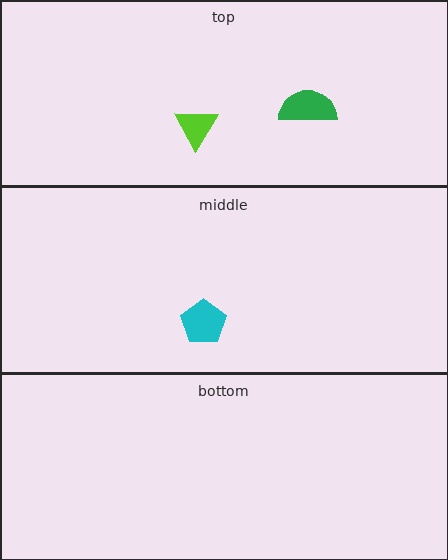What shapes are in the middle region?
The cyan pentagon.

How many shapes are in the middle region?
1.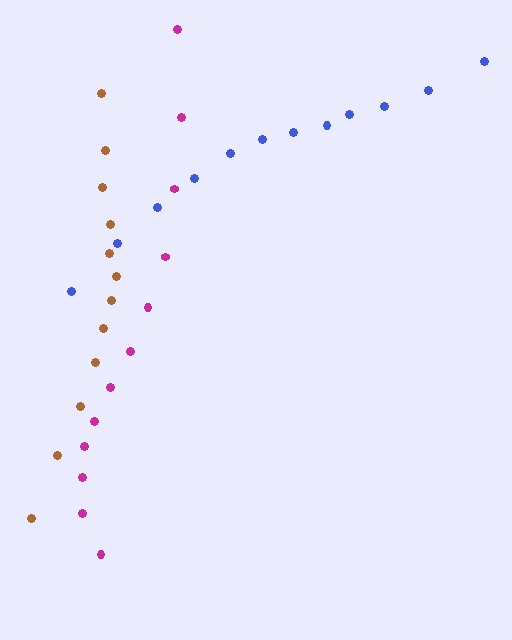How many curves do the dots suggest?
There are 3 distinct paths.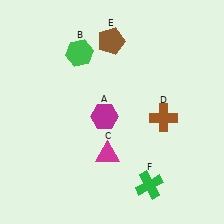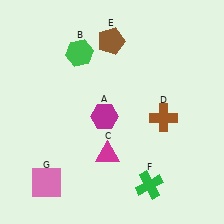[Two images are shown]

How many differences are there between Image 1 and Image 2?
There is 1 difference between the two images.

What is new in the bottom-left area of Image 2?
A pink square (G) was added in the bottom-left area of Image 2.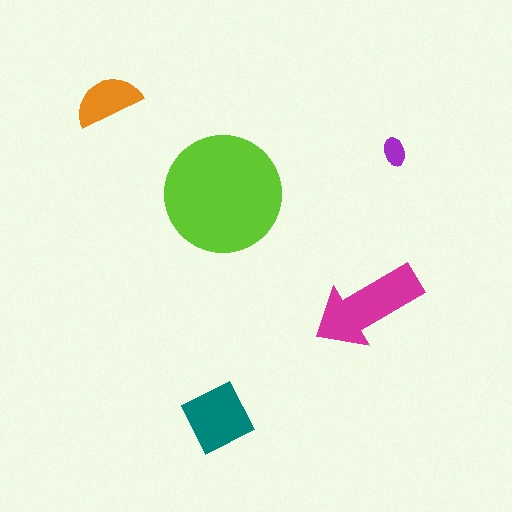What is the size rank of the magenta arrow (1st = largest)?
2nd.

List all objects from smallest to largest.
The purple ellipse, the orange semicircle, the teal square, the magenta arrow, the lime circle.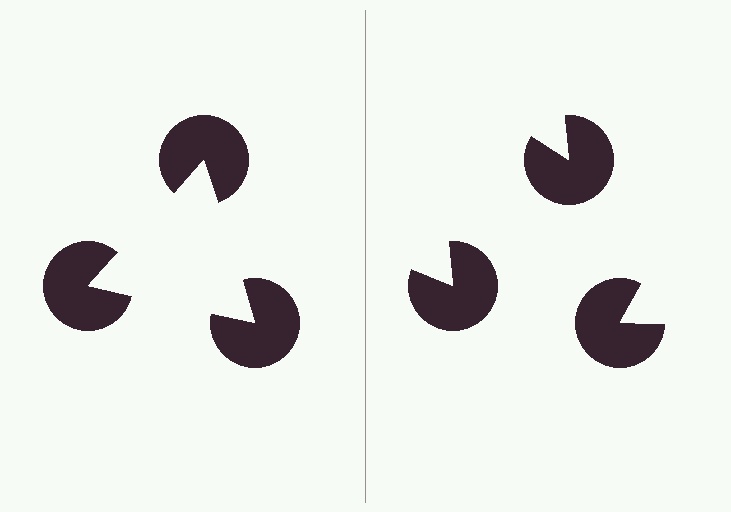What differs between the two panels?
The pac-man discs are positioned identically on both sides; only the wedge orientations differ. On the left they align to a triangle; on the right they are misaligned.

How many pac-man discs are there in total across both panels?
6 — 3 on each side.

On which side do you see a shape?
An illusory triangle appears on the left side. On the right side the wedge cuts are rotated, so no coherent shape forms.